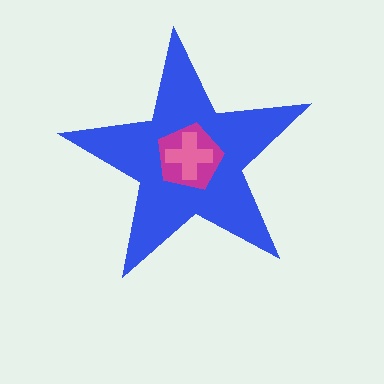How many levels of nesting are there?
3.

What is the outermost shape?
The blue star.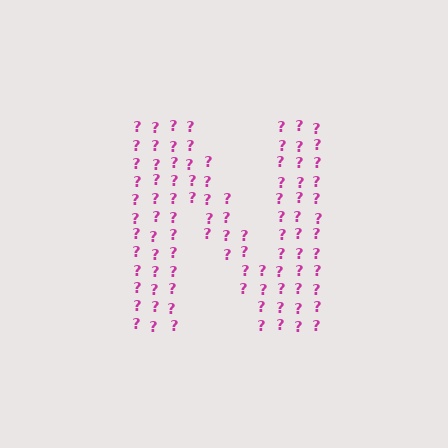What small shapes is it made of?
It is made of small question marks.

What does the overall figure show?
The overall figure shows the letter N.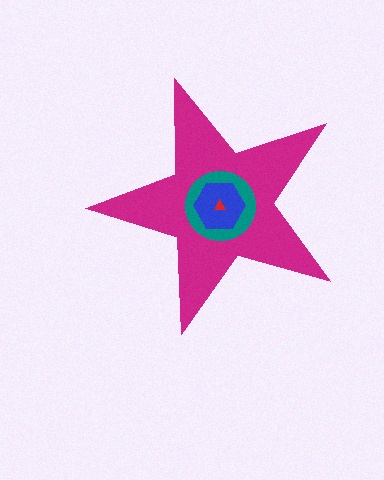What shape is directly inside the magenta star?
The teal circle.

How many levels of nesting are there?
4.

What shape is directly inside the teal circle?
The blue hexagon.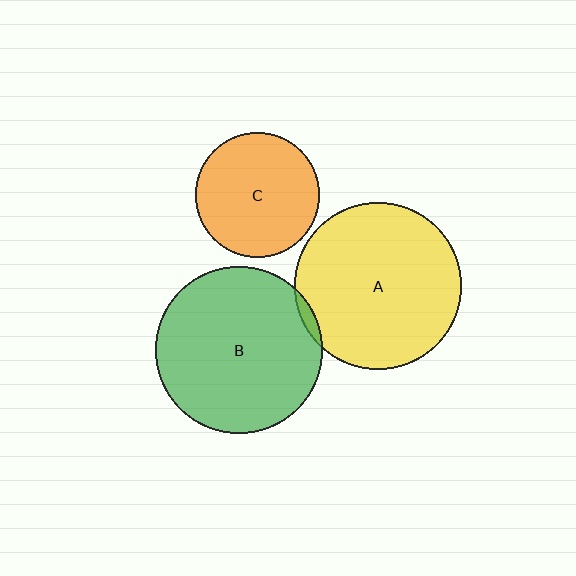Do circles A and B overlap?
Yes.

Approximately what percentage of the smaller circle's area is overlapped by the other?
Approximately 5%.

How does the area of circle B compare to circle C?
Approximately 1.8 times.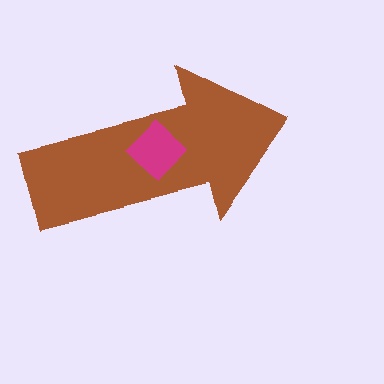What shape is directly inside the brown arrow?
The magenta diamond.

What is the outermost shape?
The brown arrow.